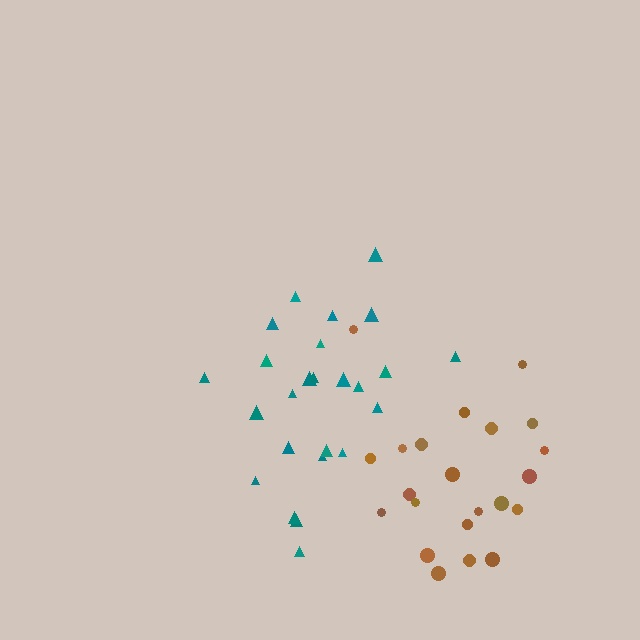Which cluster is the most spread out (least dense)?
Teal.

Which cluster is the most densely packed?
Brown.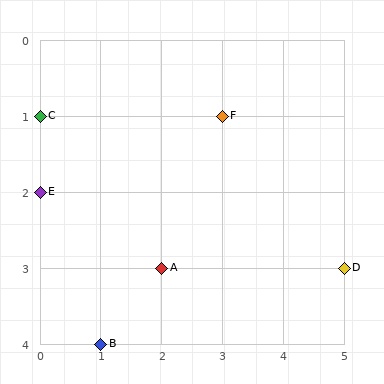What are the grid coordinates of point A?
Point A is at grid coordinates (2, 3).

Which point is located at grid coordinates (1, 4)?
Point B is at (1, 4).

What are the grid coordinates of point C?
Point C is at grid coordinates (0, 1).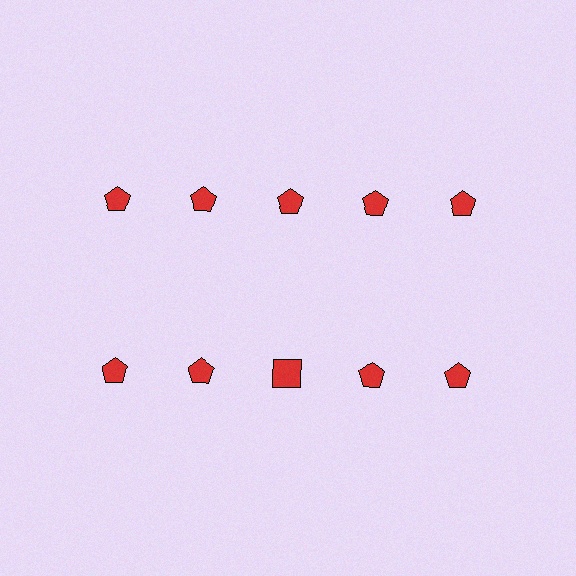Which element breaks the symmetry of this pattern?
The red square in the second row, center column breaks the symmetry. All other shapes are red pentagons.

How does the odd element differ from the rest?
It has a different shape: square instead of pentagon.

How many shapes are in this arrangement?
There are 10 shapes arranged in a grid pattern.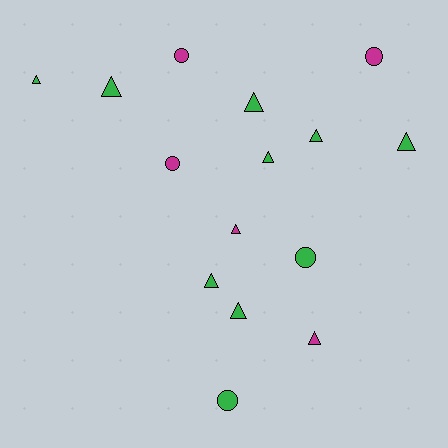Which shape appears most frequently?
Triangle, with 10 objects.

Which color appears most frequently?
Green, with 10 objects.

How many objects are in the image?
There are 15 objects.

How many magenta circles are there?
There are 3 magenta circles.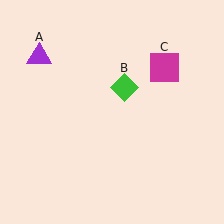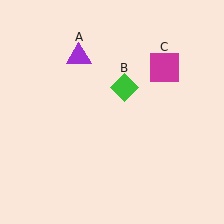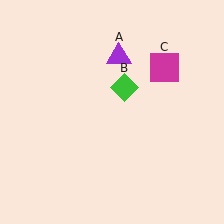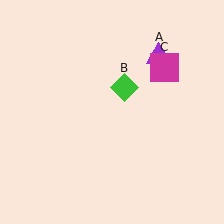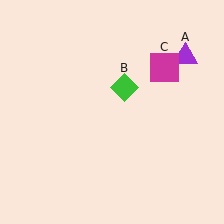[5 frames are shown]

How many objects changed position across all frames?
1 object changed position: purple triangle (object A).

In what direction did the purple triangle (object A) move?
The purple triangle (object A) moved right.